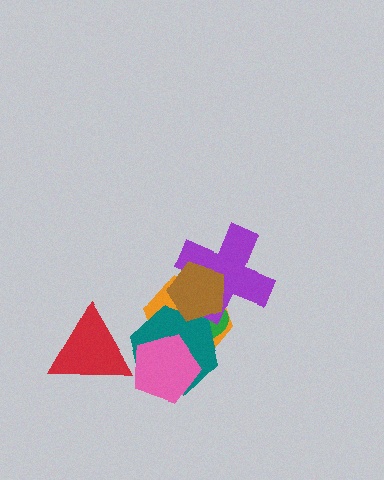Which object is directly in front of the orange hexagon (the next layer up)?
The green ellipse is directly in front of the orange hexagon.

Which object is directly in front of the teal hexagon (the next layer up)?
The brown pentagon is directly in front of the teal hexagon.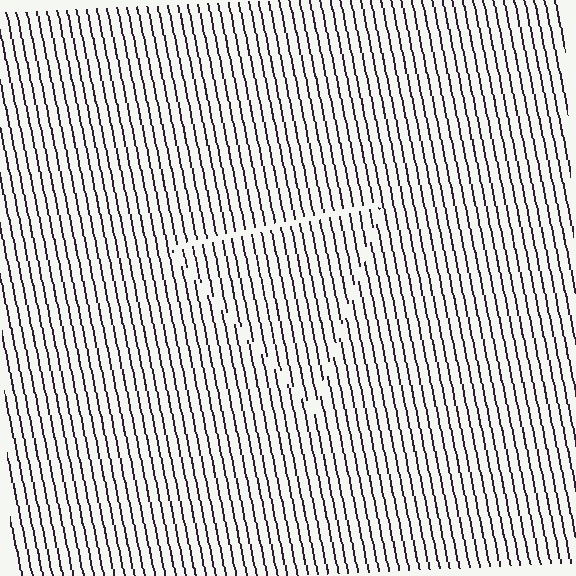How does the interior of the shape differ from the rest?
The interior of the shape contains the same grating, shifted by half a period — the contour is defined by the phase discontinuity where line-ends from the inner and outer gratings abut.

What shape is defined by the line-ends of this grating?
An illusory triangle. The interior of the shape contains the same grating, shifted by half a period — the contour is defined by the phase discontinuity where line-ends from the inner and outer gratings abut.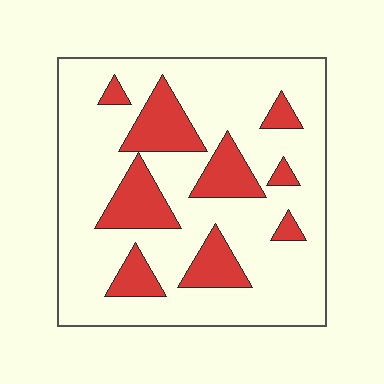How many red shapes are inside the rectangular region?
9.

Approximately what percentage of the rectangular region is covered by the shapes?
Approximately 25%.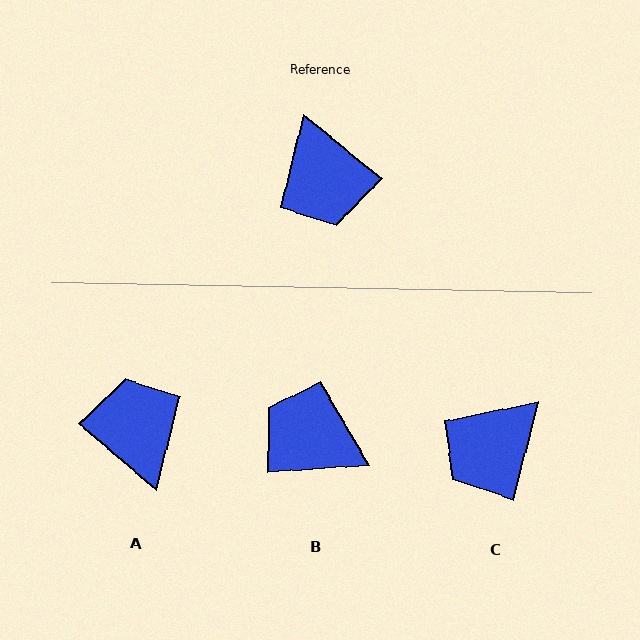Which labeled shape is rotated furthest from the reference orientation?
A, about 179 degrees away.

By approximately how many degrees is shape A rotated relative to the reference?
Approximately 179 degrees counter-clockwise.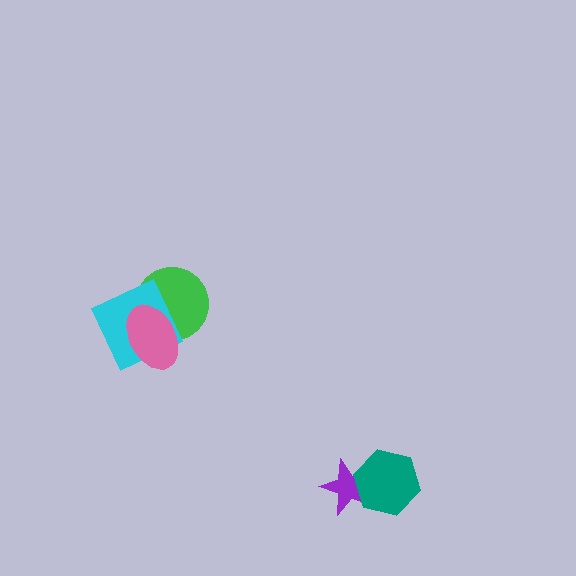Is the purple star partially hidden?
Yes, it is partially covered by another shape.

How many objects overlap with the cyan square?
2 objects overlap with the cyan square.